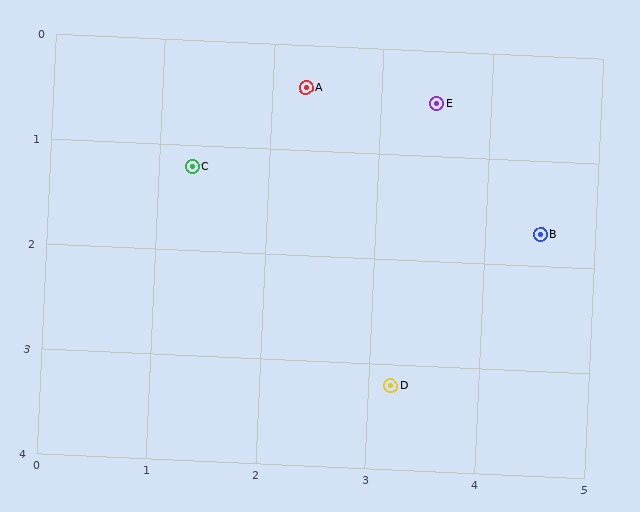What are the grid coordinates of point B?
Point B is at approximately (4.5, 1.7).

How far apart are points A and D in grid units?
Points A and D are about 2.9 grid units apart.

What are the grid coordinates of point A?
Point A is at approximately (2.3, 0.4).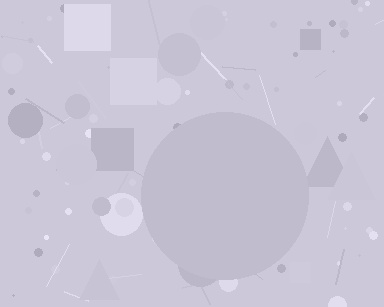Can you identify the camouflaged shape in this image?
The camouflaged shape is a circle.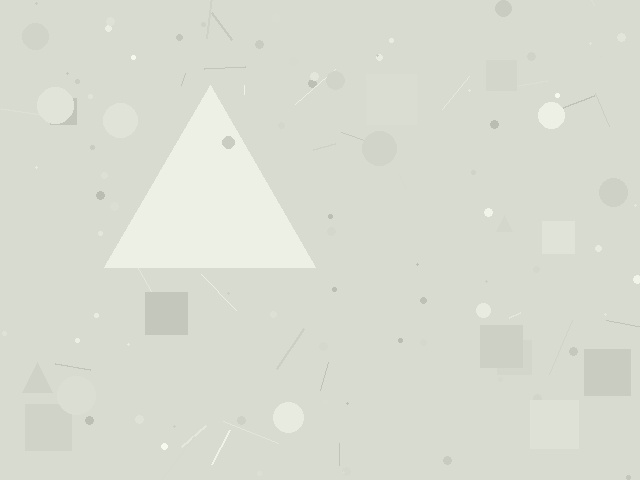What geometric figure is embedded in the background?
A triangle is embedded in the background.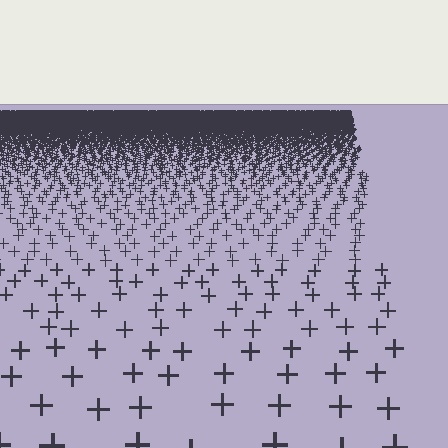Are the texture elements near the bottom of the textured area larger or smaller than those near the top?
Larger. Near the bottom, elements are closer to the viewer and appear at a bigger on-screen size.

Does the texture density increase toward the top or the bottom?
Density increases toward the top.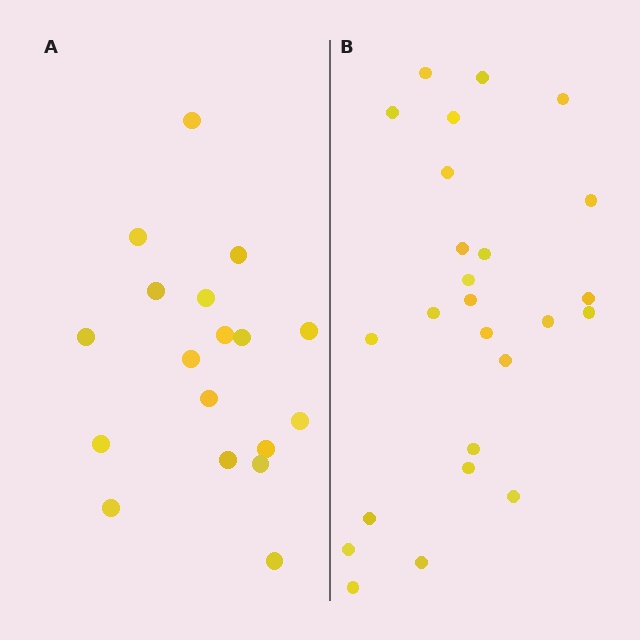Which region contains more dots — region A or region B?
Region B (the right region) has more dots.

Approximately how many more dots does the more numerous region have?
Region B has roughly 8 or so more dots than region A.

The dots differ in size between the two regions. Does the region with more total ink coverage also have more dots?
No. Region A has more total ink coverage because its dots are larger, but region B actually contains more individual dots. Total area can be misleading — the number of items is what matters here.